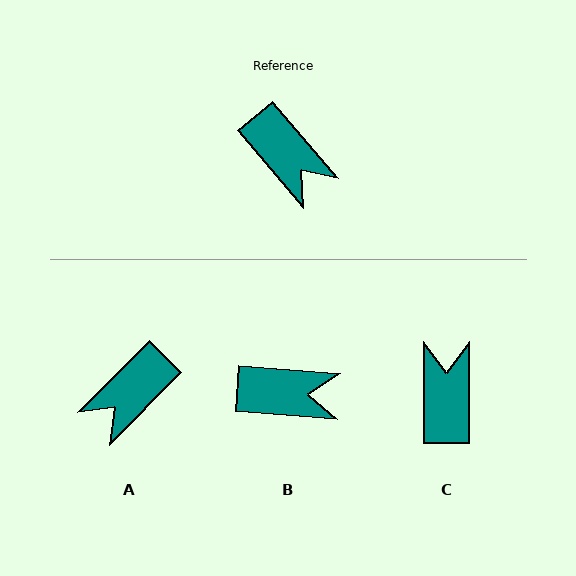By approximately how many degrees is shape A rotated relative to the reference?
Approximately 86 degrees clockwise.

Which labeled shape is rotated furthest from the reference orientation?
C, about 140 degrees away.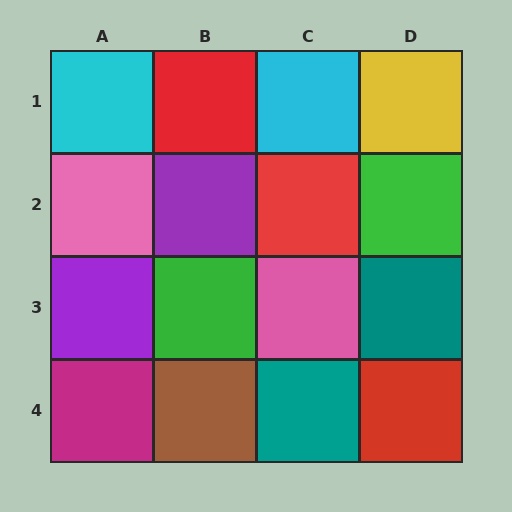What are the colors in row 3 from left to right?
Purple, green, pink, teal.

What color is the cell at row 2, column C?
Red.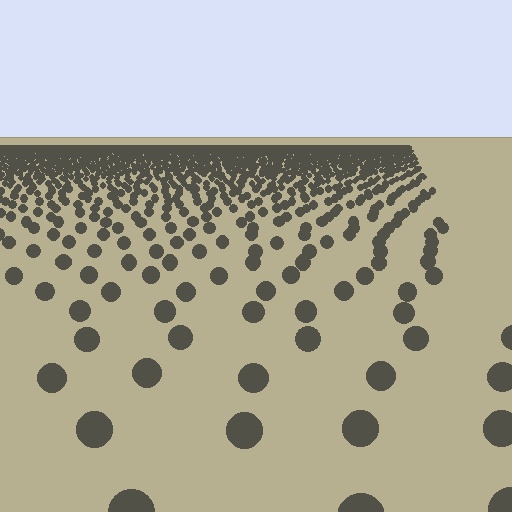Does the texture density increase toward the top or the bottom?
Density increases toward the top.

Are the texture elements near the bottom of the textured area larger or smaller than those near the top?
Larger. Near the bottom, elements are closer to the viewer and appear at a bigger on-screen size.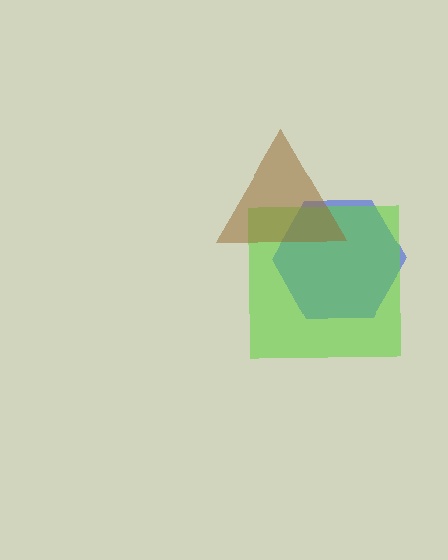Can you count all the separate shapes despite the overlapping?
Yes, there are 3 separate shapes.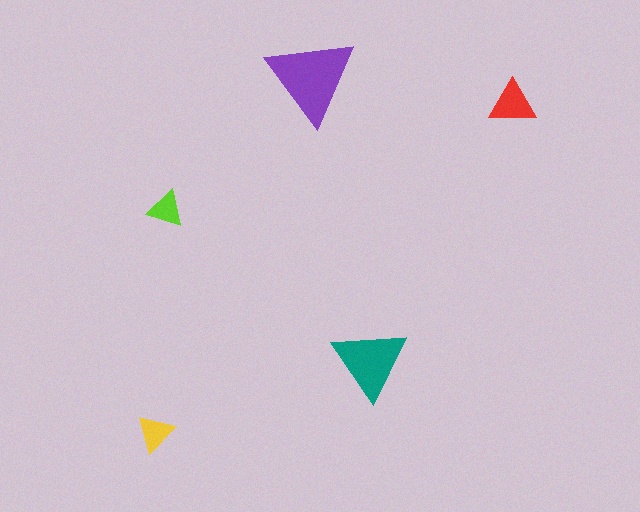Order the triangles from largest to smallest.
the purple one, the teal one, the red one, the yellow one, the lime one.